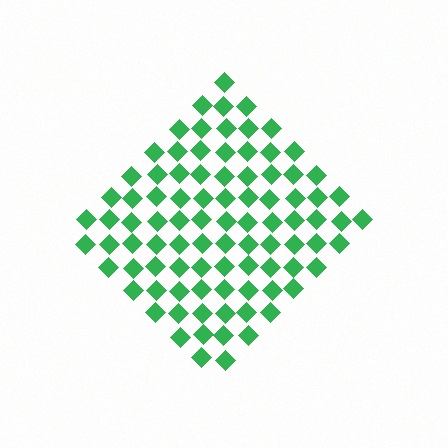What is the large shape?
The large shape is a diamond.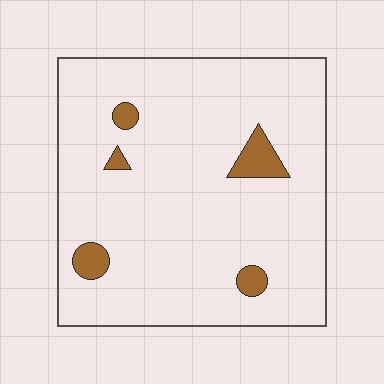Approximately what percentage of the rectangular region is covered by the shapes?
Approximately 5%.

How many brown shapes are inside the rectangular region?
5.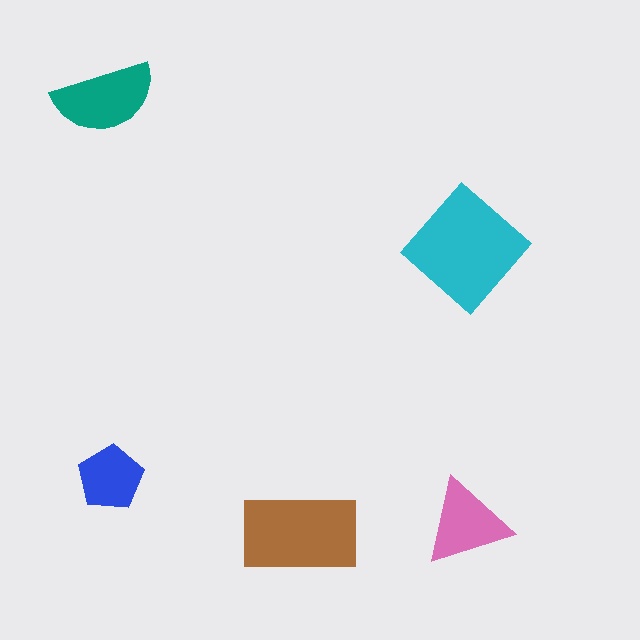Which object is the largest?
The cyan diamond.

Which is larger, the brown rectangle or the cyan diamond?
The cyan diamond.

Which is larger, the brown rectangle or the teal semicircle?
The brown rectangle.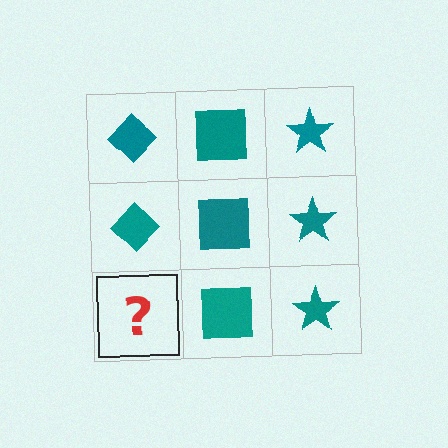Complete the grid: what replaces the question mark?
The question mark should be replaced with a teal diamond.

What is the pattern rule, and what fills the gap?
The rule is that each column has a consistent shape. The gap should be filled with a teal diamond.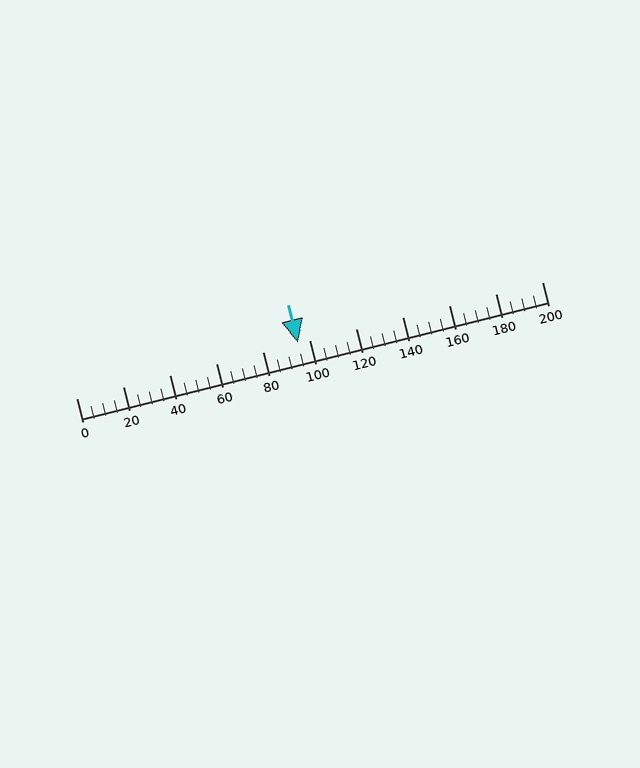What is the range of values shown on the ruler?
The ruler shows values from 0 to 200.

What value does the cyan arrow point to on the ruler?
The cyan arrow points to approximately 95.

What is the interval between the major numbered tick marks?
The major tick marks are spaced 20 units apart.